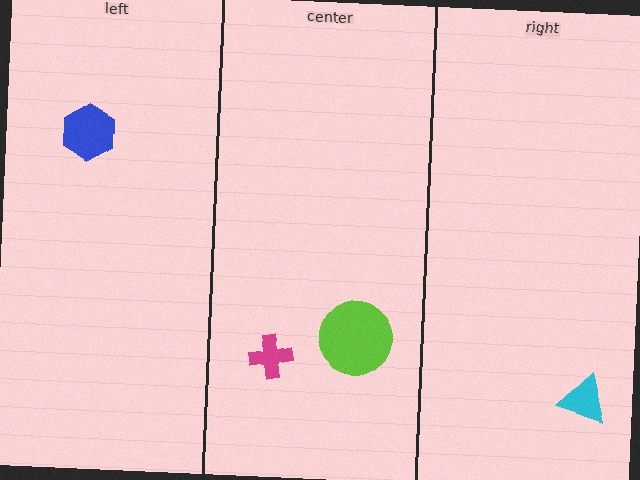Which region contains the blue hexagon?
The left region.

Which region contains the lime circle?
The center region.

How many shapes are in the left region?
1.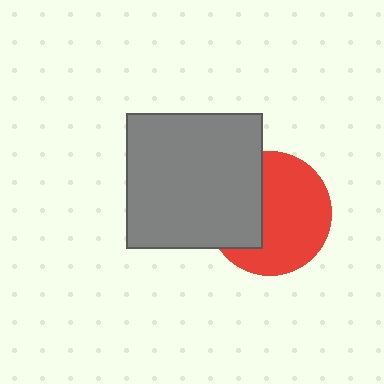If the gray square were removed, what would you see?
You would see the complete red circle.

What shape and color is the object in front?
The object in front is a gray square.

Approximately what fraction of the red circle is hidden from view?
Roughly 37% of the red circle is hidden behind the gray square.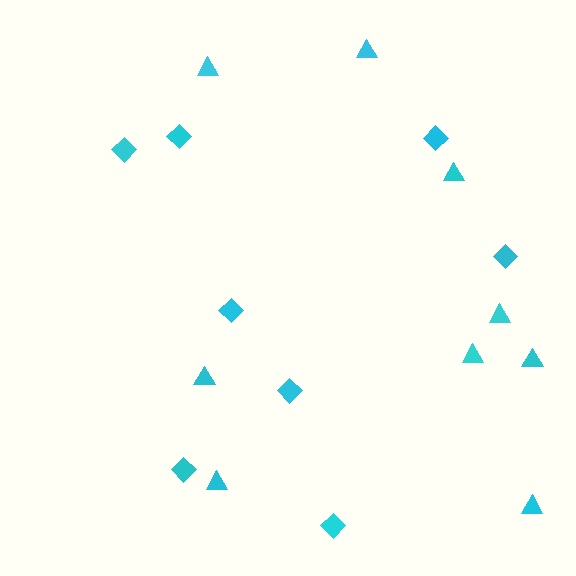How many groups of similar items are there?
There are 2 groups: one group of diamonds (8) and one group of triangles (9).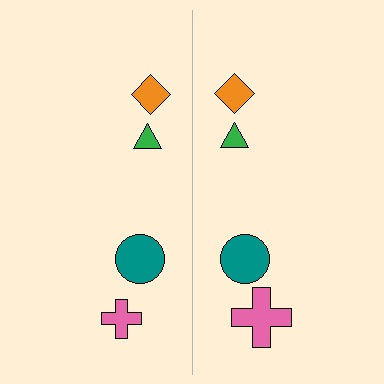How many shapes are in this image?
There are 8 shapes in this image.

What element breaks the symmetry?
The pink cross on the right side has a different size than its mirror counterpart.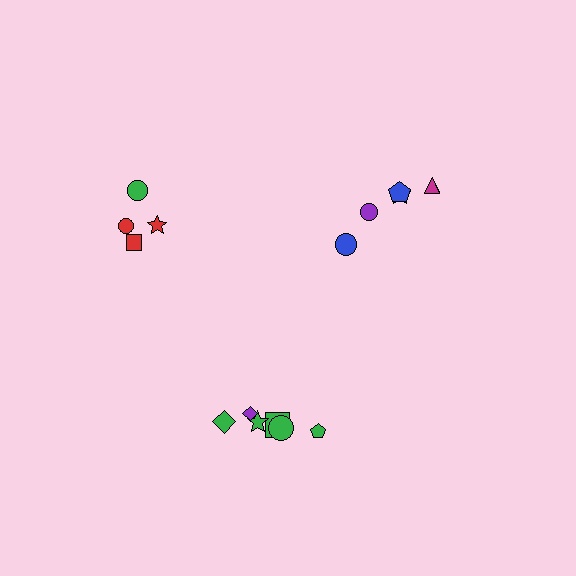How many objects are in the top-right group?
There are 6 objects.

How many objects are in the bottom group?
There are 6 objects.